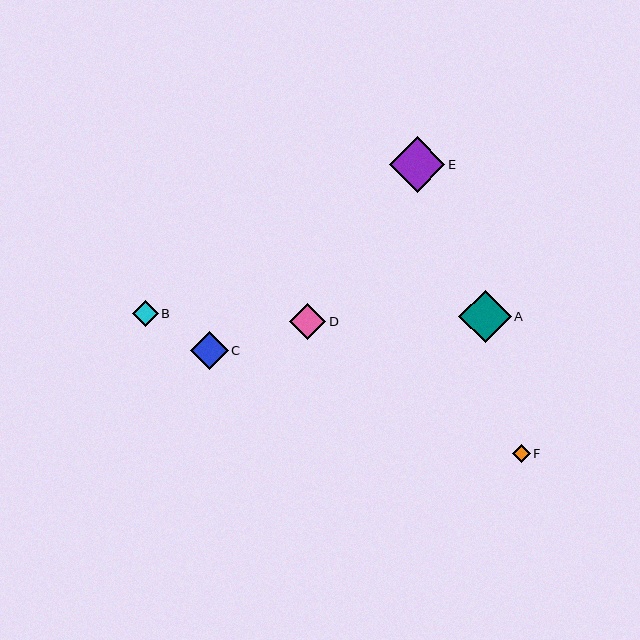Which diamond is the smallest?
Diamond F is the smallest with a size of approximately 17 pixels.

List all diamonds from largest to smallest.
From largest to smallest: E, A, C, D, B, F.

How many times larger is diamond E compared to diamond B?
Diamond E is approximately 2.1 times the size of diamond B.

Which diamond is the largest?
Diamond E is the largest with a size of approximately 55 pixels.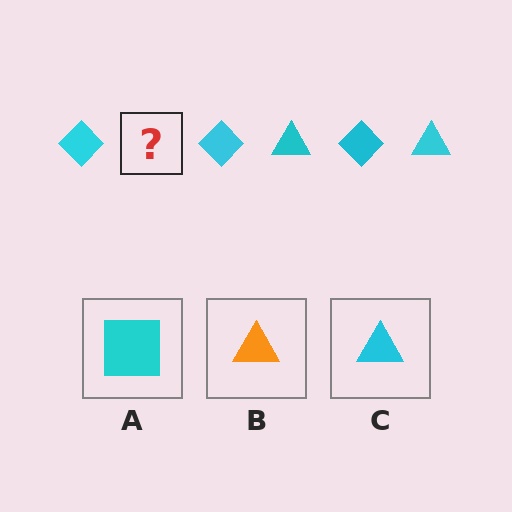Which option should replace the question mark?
Option C.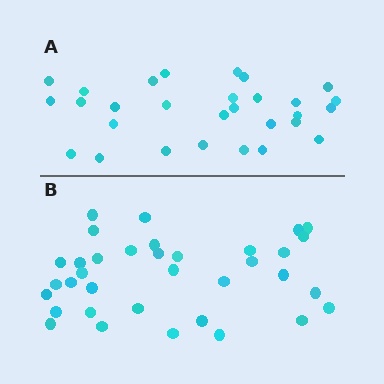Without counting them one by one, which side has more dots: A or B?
Region B (the bottom region) has more dots.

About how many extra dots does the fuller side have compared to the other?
Region B has about 6 more dots than region A.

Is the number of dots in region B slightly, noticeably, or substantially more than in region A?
Region B has only slightly more — the two regions are fairly close. The ratio is roughly 1.2 to 1.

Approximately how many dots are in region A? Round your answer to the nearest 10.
About 30 dots. (The exact count is 29, which rounds to 30.)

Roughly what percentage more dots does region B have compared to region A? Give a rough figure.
About 20% more.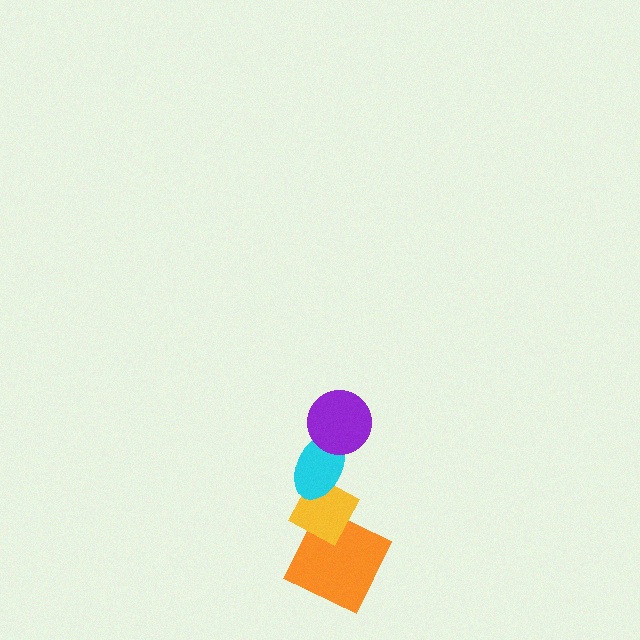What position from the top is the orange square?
The orange square is 4th from the top.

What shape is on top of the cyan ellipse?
The purple circle is on top of the cyan ellipse.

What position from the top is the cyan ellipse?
The cyan ellipse is 2nd from the top.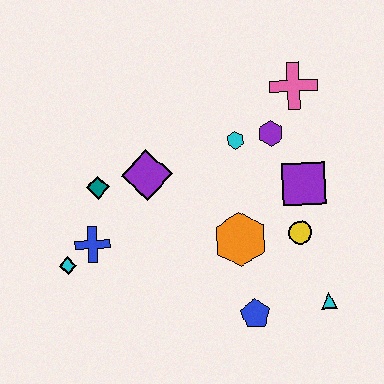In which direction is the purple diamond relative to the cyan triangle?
The purple diamond is to the left of the cyan triangle.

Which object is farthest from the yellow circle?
The cyan diamond is farthest from the yellow circle.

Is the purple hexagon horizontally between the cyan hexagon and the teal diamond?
No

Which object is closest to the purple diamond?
The teal diamond is closest to the purple diamond.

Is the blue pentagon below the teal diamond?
Yes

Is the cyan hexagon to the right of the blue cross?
Yes